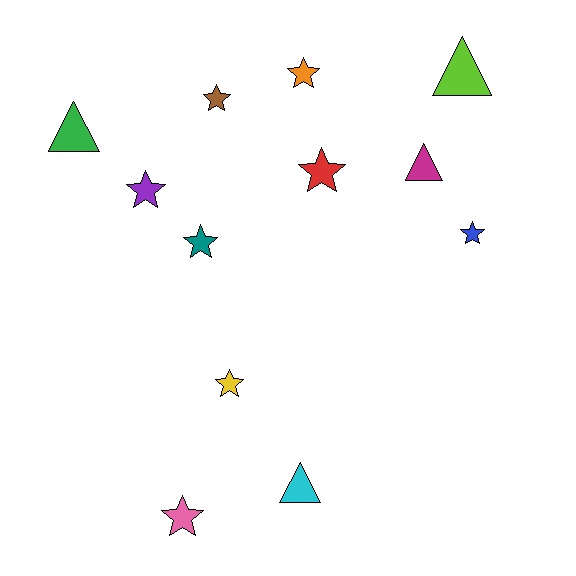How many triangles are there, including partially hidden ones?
There are 4 triangles.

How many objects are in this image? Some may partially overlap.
There are 12 objects.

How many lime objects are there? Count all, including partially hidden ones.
There is 1 lime object.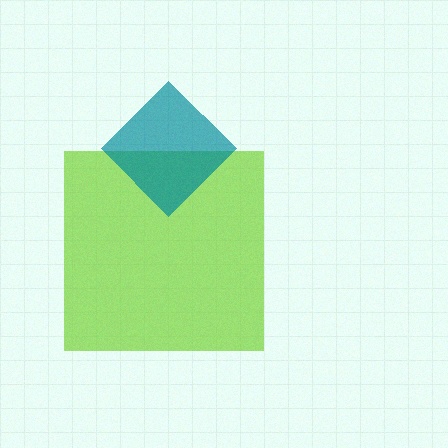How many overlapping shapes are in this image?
There are 2 overlapping shapes in the image.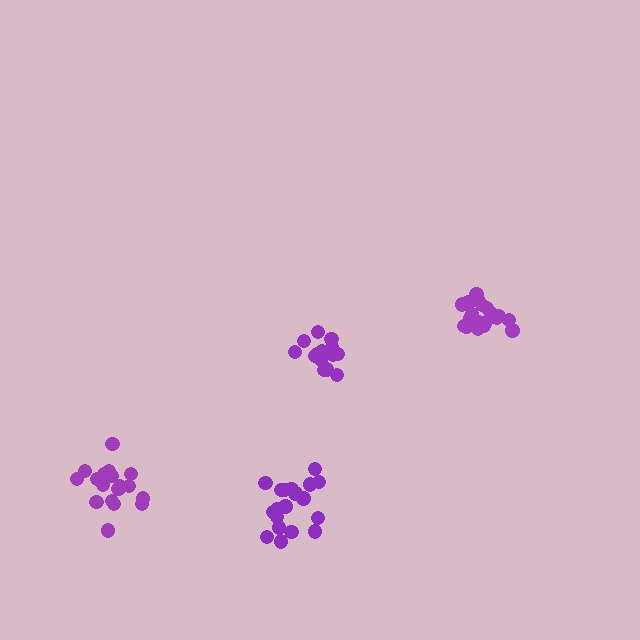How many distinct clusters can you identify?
There are 4 distinct clusters.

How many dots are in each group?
Group 1: 19 dots, Group 2: 19 dots, Group 3: 17 dots, Group 4: 18 dots (73 total).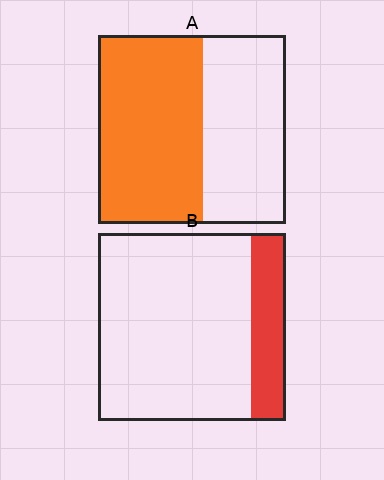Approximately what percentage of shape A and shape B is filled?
A is approximately 55% and B is approximately 20%.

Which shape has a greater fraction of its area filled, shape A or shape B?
Shape A.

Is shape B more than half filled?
No.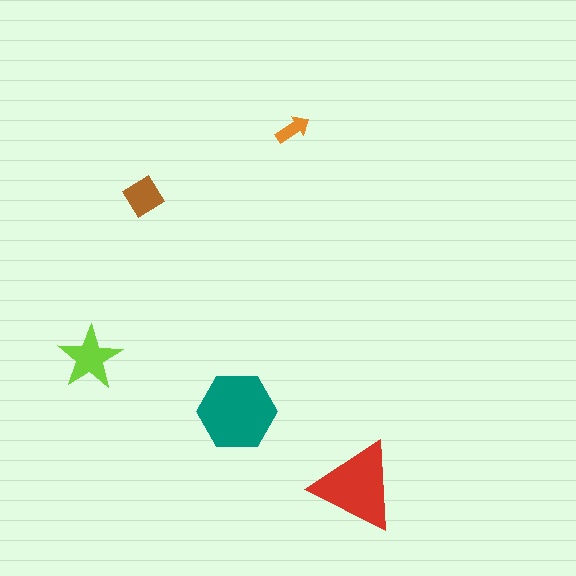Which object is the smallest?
The orange arrow.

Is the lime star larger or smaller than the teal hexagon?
Smaller.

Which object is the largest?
The teal hexagon.